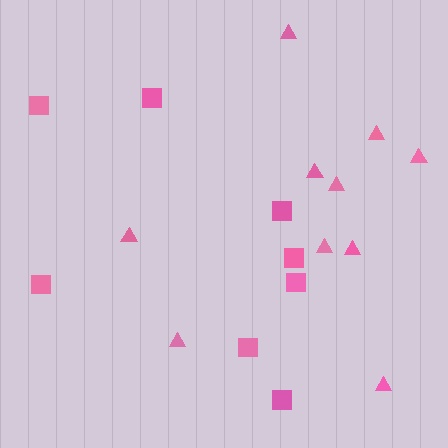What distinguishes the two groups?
There are 2 groups: one group of squares (8) and one group of triangles (10).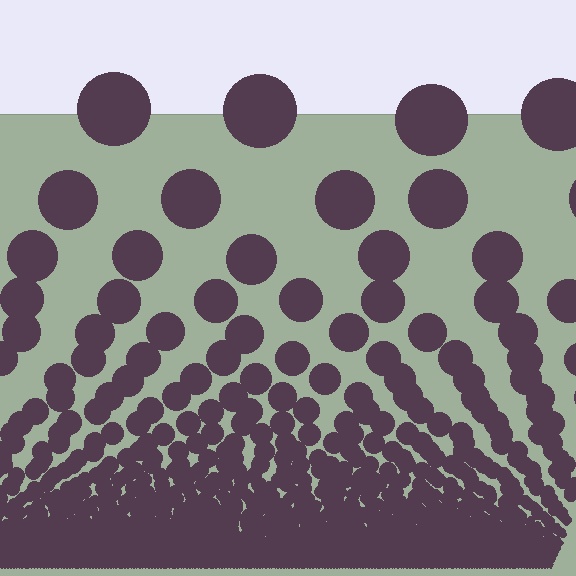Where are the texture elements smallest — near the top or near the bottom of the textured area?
Near the bottom.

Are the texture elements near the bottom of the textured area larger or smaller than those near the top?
Smaller. The gradient is inverted — elements near the bottom are smaller and denser.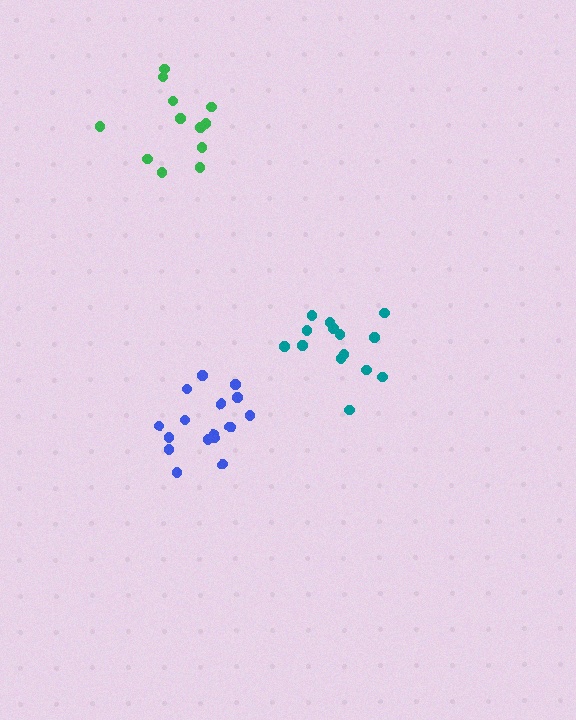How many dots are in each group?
Group 1: 12 dots, Group 2: 14 dots, Group 3: 17 dots (43 total).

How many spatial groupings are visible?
There are 3 spatial groupings.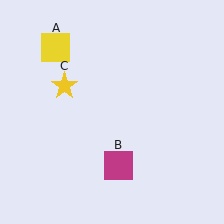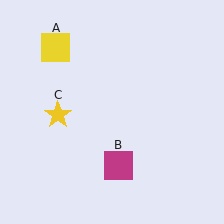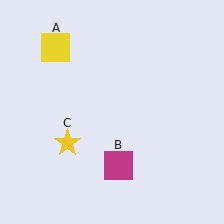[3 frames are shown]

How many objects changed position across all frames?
1 object changed position: yellow star (object C).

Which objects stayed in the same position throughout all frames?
Yellow square (object A) and magenta square (object B) remained stationary.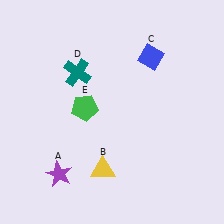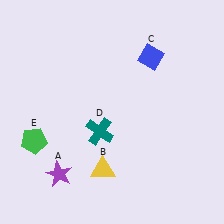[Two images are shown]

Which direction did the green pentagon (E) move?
The green pentagon (E) moved left.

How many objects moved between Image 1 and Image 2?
2 objects moved between the two images.